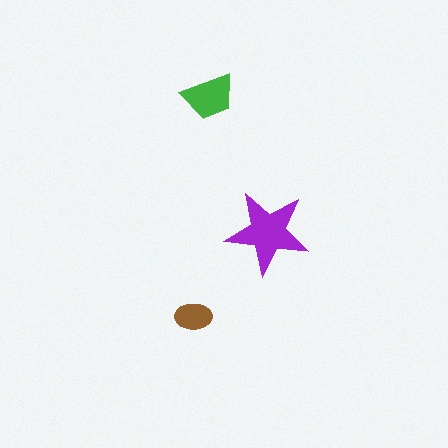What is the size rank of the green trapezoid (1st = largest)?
2nd.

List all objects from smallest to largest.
The brown ellipse, the green trapezoid, the purple star.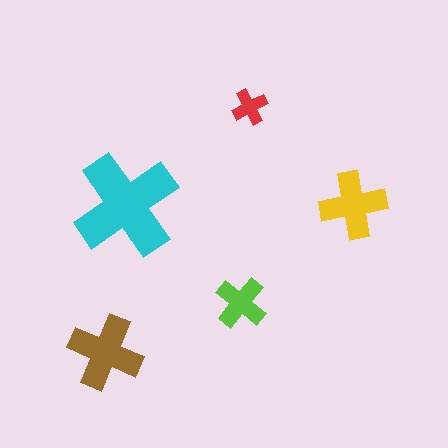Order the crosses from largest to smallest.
the cyan one, the brown one, the yellow one, the lime one, the red one.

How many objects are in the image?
There are 5 objects in the image.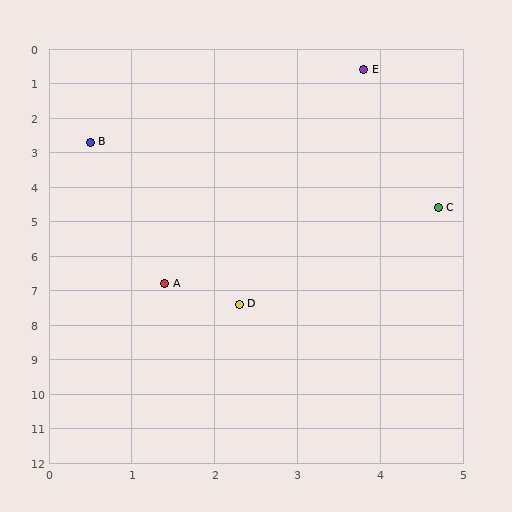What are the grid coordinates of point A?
Point A is at approximately (1.4, 6.8).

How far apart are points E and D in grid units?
Points E and D are about 7.0 grid units apart.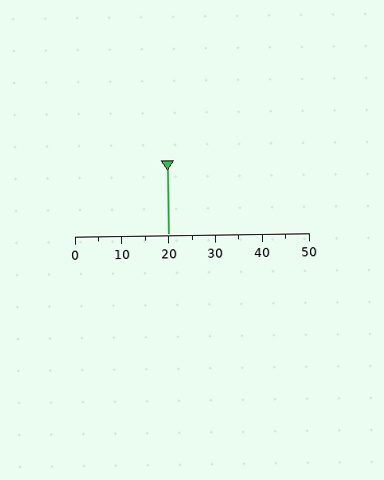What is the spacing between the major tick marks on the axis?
The major ticks are spaced 10 apart.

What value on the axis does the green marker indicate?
The marker indicates approximately 20.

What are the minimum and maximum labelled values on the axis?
The axis runs from 0 to 50.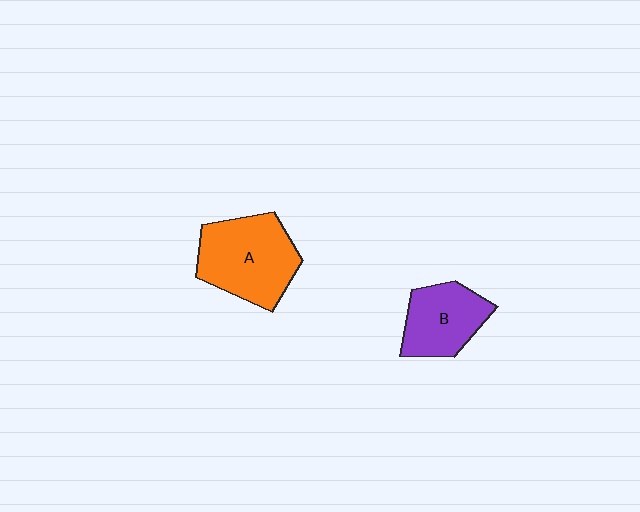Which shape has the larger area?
Shape A (orange).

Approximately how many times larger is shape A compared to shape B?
Approximately 1.4 times.